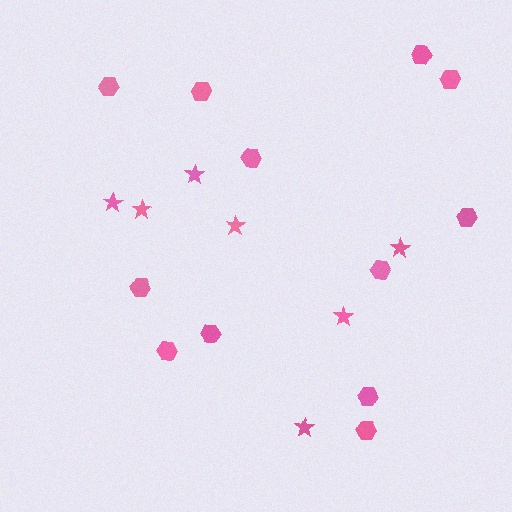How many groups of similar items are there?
There are 2 groups: one group of hexagons (12) and one group of stars (7).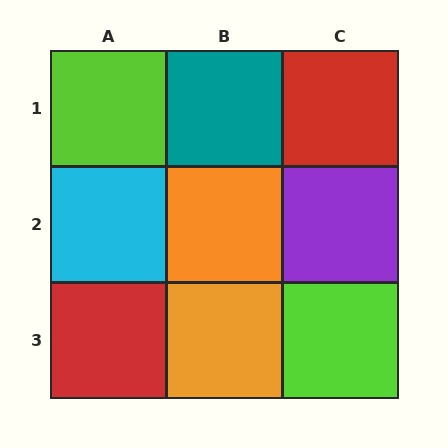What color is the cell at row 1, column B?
Teal.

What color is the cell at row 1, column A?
Lime.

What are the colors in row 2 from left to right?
Cyan, orange, purple.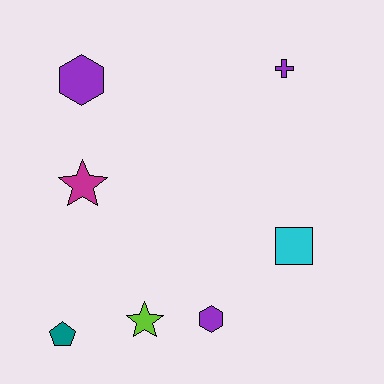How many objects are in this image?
There are 7 objects.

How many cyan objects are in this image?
There is 1 cyan object.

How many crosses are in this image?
There is 1 cross.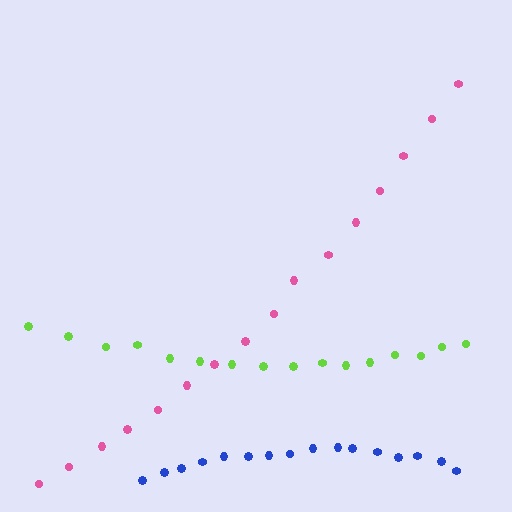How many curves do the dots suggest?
There are 3 distinct paths.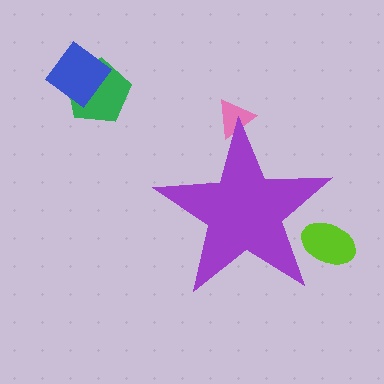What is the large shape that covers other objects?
A purple star.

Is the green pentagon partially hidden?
No, the green pentagon is fully visible.